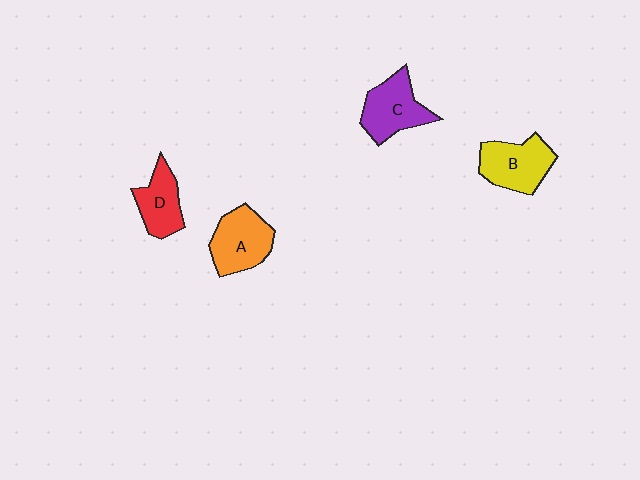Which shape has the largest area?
Shape A (orange).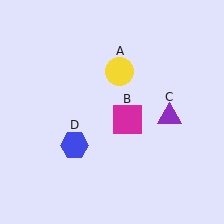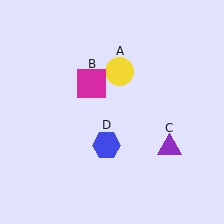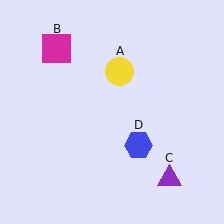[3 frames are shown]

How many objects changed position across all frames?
3 objects changed position: magenta square (object B), purple triangle (object C), blue hexagon (object D).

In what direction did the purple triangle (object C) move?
The purple triangle (object C) moved down.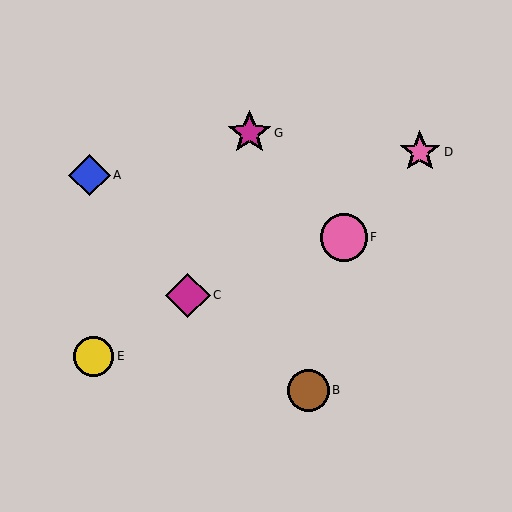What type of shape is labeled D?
Shape D is a pink star.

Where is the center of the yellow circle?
The center of the yellow circle is at (94, 356).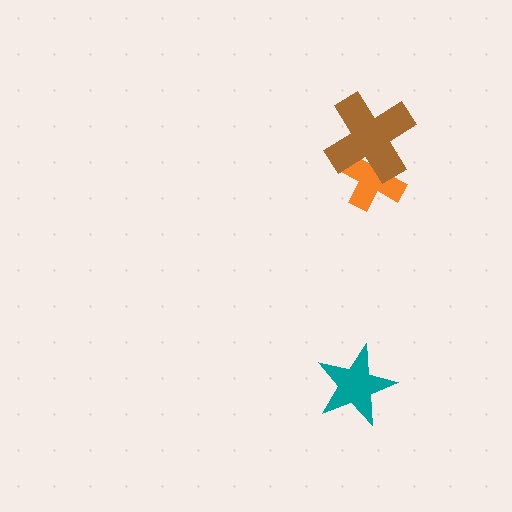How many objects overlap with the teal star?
0 objects overlap with the teal star.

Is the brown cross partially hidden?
No, no other shape covers it.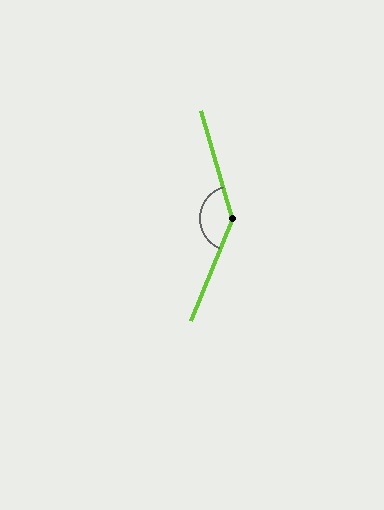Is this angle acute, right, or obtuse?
It is obtuse.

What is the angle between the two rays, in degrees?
Approximately 141 degrees.